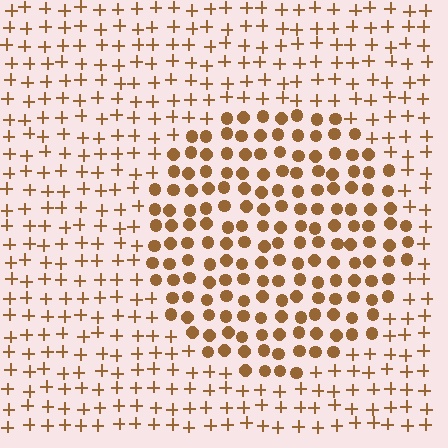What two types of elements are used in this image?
The image uses circles inside the circle region and plus signs outside it.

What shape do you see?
I see a circle.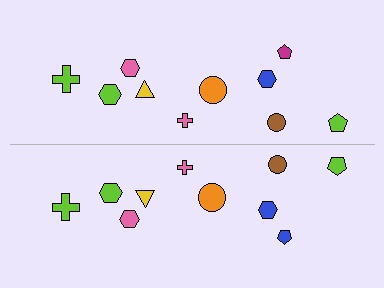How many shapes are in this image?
There are 20 shapes in this image.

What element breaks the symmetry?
The blue pentagon on the bottom side breaks the symmetry — its mirror counterpart is magenta.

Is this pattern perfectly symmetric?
No, the pattern is not perfectly symmetric. The blue pentagon on the bottom side breaks the symmetry — its mirror counterpart is magenta.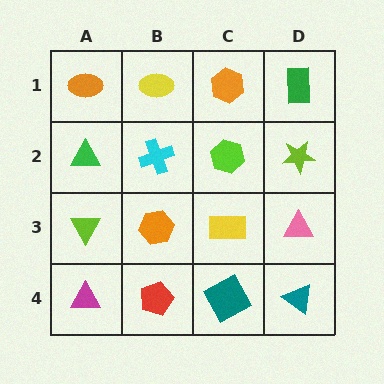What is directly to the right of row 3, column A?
An orange hexagon.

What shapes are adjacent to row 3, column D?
A lime star (row 2, column D), a teal triangle (row 4, column D), a yellow rectangle (row 3, column C).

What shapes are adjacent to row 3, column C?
A lime hexagon (row 2, column C), a teal square (row 4, column C), an orange hexagon (row 3, column B), a pink triangle (row 3, column D).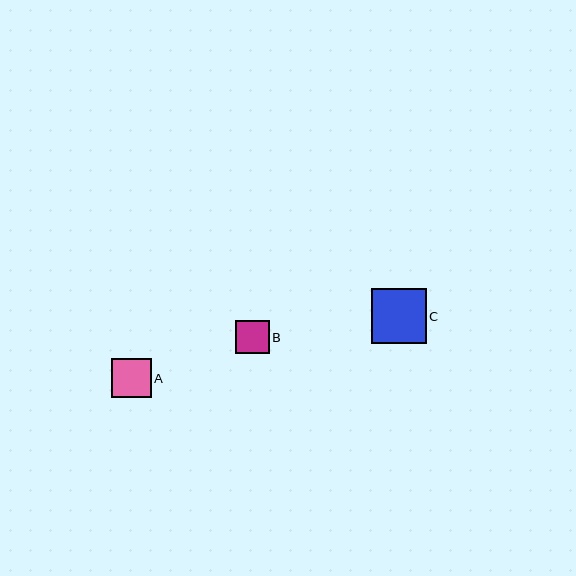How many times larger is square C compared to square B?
Square C is approximately 1.7 times the size of square B.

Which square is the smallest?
Square B is the smallest with a size of approximately 33 pixels.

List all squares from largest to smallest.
From largest to smallest: C, A, B.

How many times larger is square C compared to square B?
Square C is approximately 1.7 times the size of square B.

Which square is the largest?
Square C is the largest with a size of approximately 55 pixels.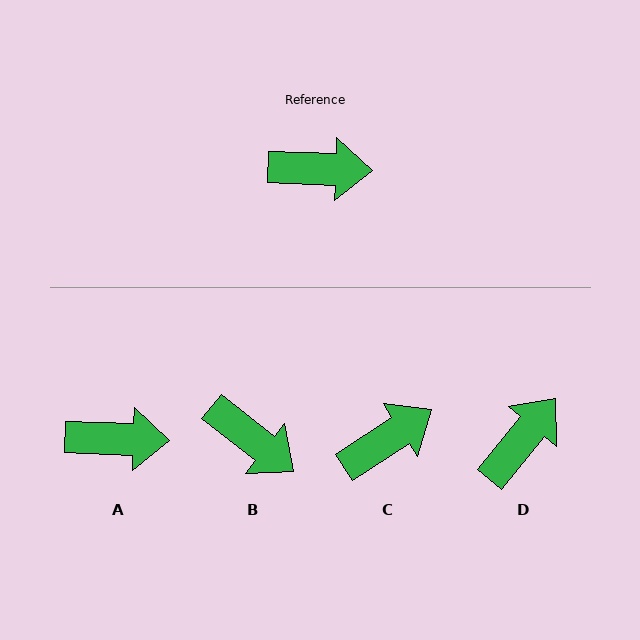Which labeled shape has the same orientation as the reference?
A.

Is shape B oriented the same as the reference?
No, it is off by about 36 degrees.